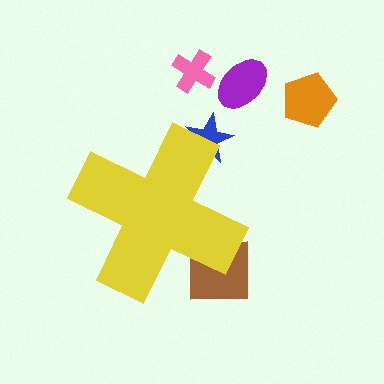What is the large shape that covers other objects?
A yellow cross.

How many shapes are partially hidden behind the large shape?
2 shapes are partially hidden.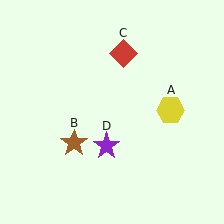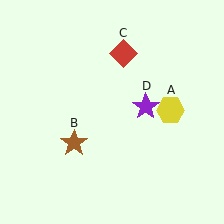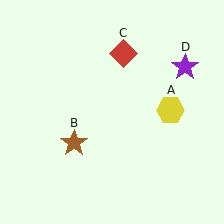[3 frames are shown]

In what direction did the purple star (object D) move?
The purple star (object D) moved up and to the right.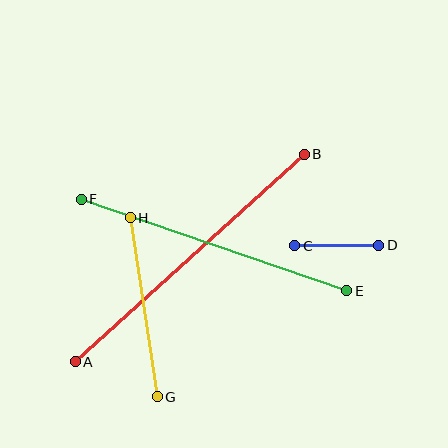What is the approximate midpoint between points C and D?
The midpoint is at approximately (337, 246) pixels.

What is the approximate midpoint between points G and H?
The midpoint is at approximately (144, 307) pixels.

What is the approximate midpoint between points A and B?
The midpoint is at approximately (190, 258) pixels.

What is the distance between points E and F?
The distance is approximately 281 pixels.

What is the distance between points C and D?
The distance is approximately 84 pixels.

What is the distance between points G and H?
The distance is approximately 181 pixels.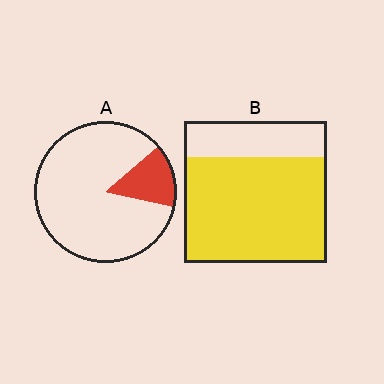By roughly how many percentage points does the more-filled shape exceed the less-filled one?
By roughly 60 percentage points (B over A).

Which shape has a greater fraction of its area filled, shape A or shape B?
Shape B.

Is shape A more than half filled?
No.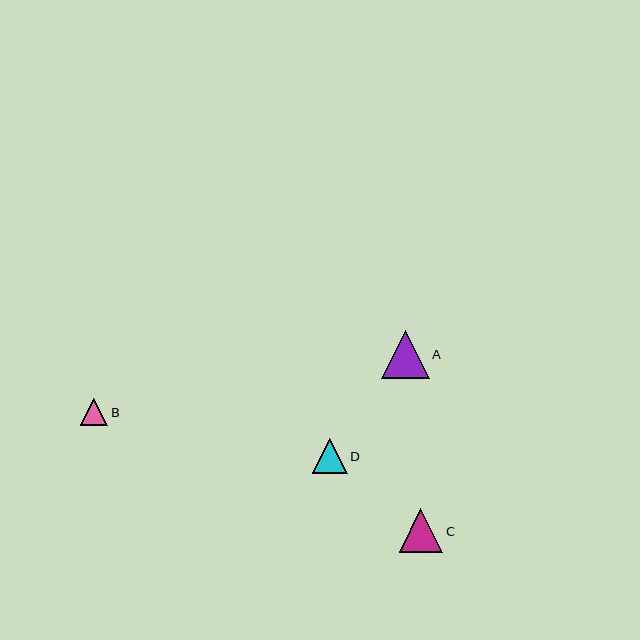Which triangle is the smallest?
Triangle B is the smallest with a size of approximately 27 pixels.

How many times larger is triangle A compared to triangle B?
Triangle A is approximately 1.8 times the size of triangle B.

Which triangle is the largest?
Triangle A is the largest with a size of approximately 48 pixels.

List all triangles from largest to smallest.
From largest to smallest: A, C, D, B.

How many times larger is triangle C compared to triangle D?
Triangle C is approximately 1.2 times the size of triangle D.